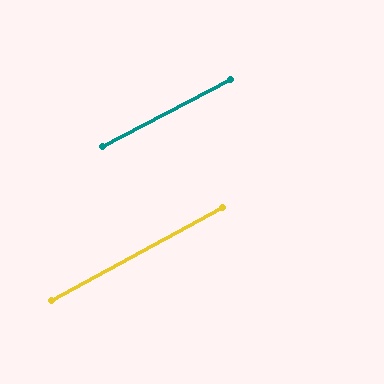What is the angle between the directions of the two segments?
Approximately 1 degree.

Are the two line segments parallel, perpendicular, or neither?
Parallel — their directions differ by only 0.9°.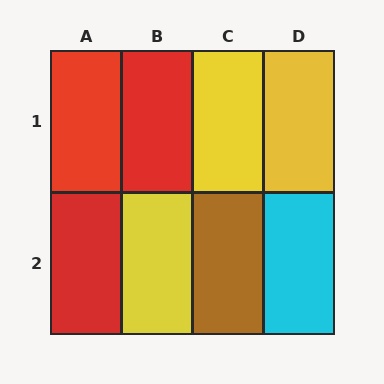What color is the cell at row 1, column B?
Red.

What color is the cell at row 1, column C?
Yellow.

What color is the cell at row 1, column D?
Yellow.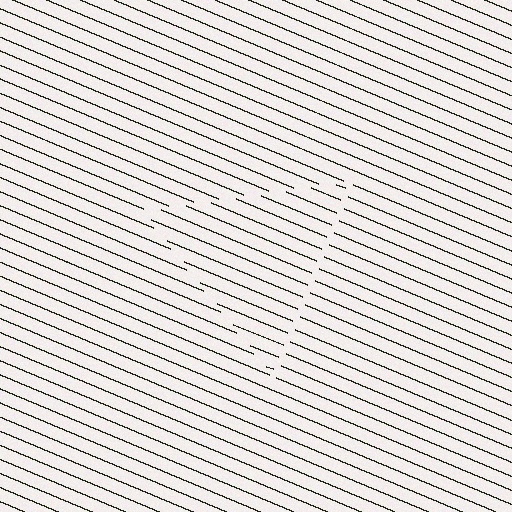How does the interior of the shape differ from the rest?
The interior of the shape contains the same grating, shifted by half a period — the contour is defined by the phase discontinuity where line-ends from the inner and outer gratings abut.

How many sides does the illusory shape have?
3 sides — the line-ends trace a triangle.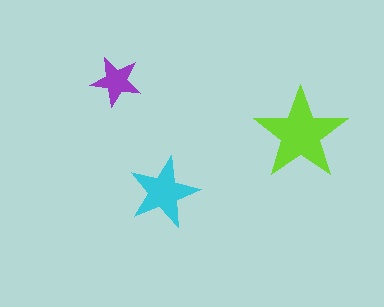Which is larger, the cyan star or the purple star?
The cyan one.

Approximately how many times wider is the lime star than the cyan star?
About 1.5 times wider.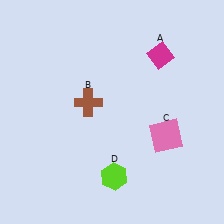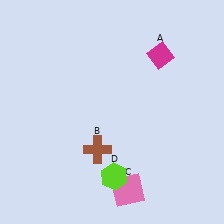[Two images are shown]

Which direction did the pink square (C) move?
The pink square (C) moved down.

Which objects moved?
The objects that moved are: the brown cross (B), the pink square (C).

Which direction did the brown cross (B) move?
The brown cross (B) moved down.